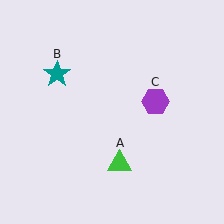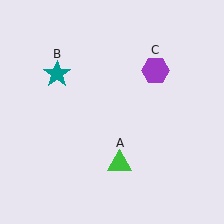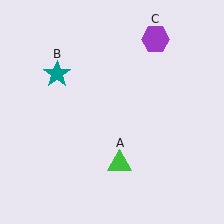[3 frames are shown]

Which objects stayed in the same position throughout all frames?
Green triangle (object A) and teal star (object B) remained stationary.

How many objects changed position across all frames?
1 object changed position: purple hexagon (object C).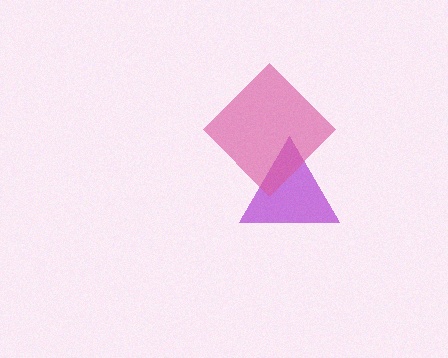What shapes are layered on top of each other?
The layered shapes are: a purple triangle, a pink diamond.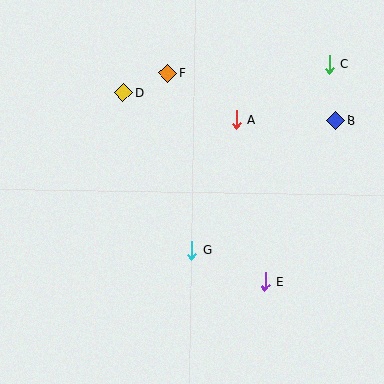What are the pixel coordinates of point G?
Point G is at (192, 250).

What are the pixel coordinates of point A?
Point A is at (237, 119).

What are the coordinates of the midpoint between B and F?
The midpoint between B and F is at (252, 97).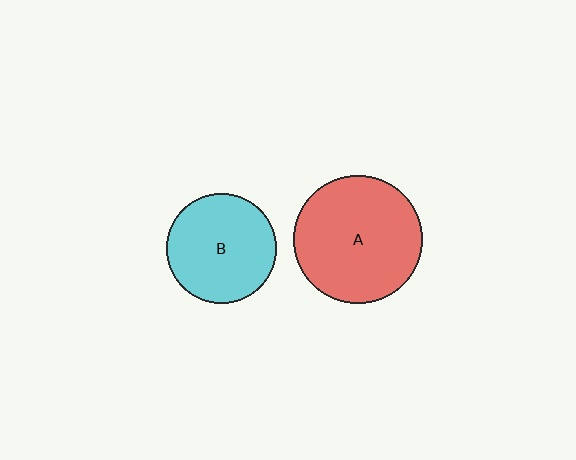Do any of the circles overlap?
No, none of the circles overlap.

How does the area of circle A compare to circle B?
Approximately 1.4 times.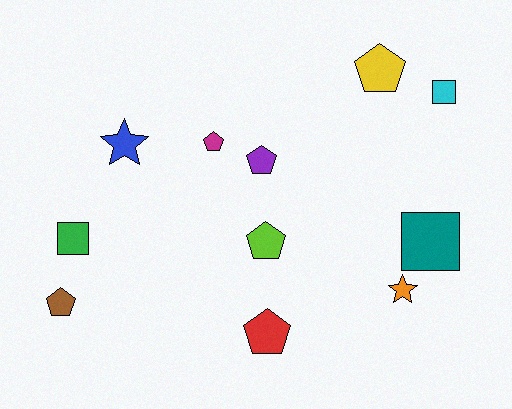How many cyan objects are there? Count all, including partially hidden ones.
There is 1 cyan object.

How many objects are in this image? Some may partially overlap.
There are 11 objects.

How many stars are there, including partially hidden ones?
There are 2 stars.